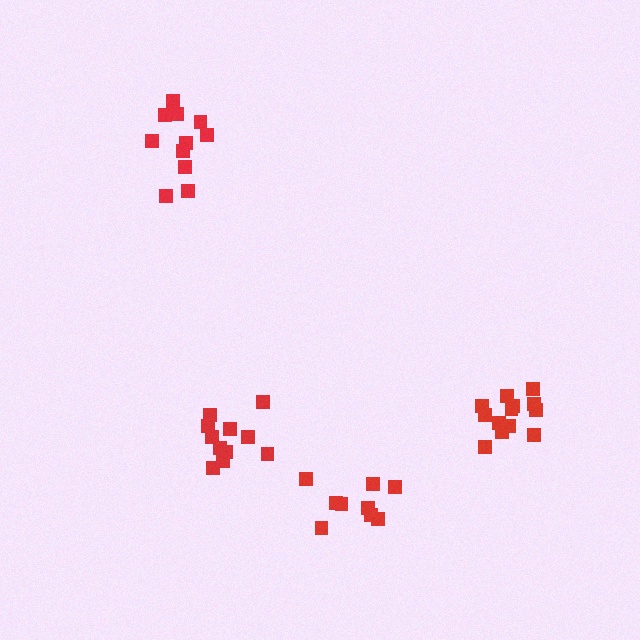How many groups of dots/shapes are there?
There are 4 groups.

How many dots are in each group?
Group 1: 11 dots, Group 2: 13 dots, Group 3: 11 dots, Group 4: 9 dots (44 total).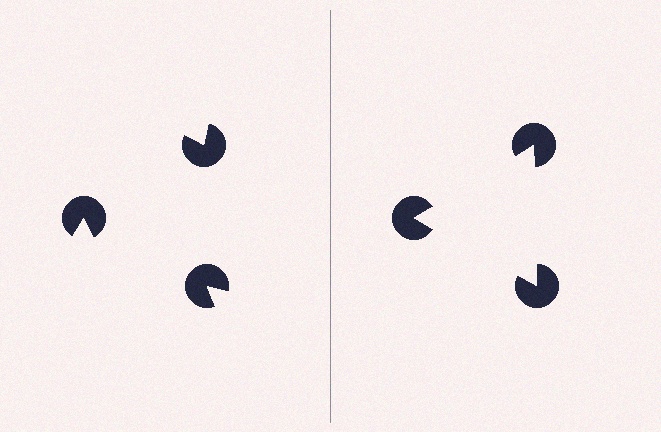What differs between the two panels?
The pac-man discs are positioned identically on both sides; only the wedge orientations differ. On the right they align to a triangle; on the left they are misaligned.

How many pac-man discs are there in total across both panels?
6 — 3 on each side.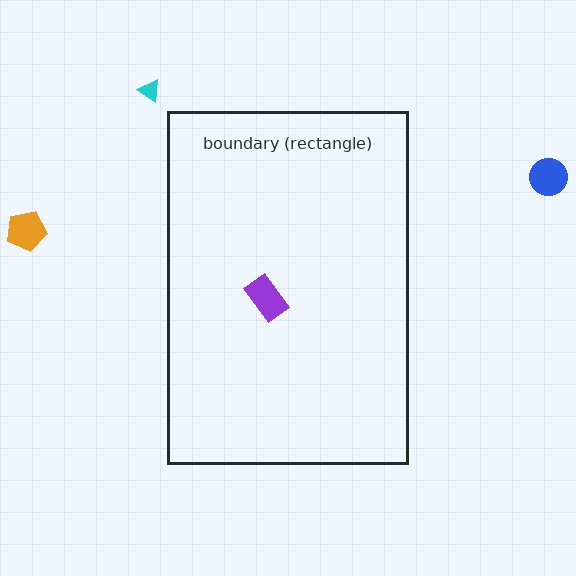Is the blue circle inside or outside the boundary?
Outside.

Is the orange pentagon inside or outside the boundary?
Outside.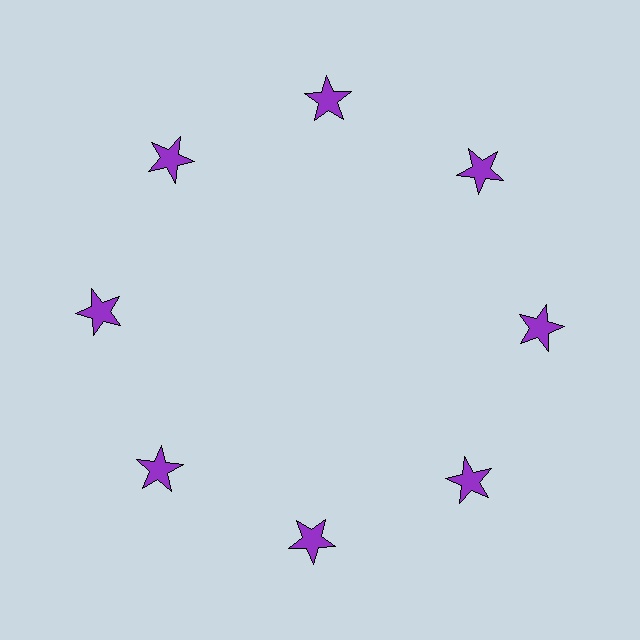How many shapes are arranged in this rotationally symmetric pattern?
There are 8 shapes, arranged in 8 groups of 1.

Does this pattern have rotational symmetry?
Yes, this pattern has 8-fold rotational symmetry. It looks the same after rotating 45 degrees around the center.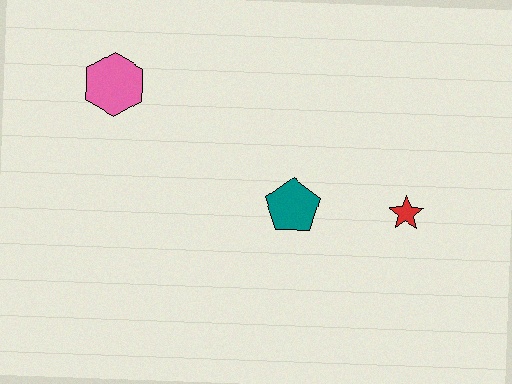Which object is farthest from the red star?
The pink hexagon is farthest from the red star.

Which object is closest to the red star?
The teal pentagon is closest to the red star.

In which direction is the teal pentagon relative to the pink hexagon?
The teal pentagon is to the right of the pink hexagon.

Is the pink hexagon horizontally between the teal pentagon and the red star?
No